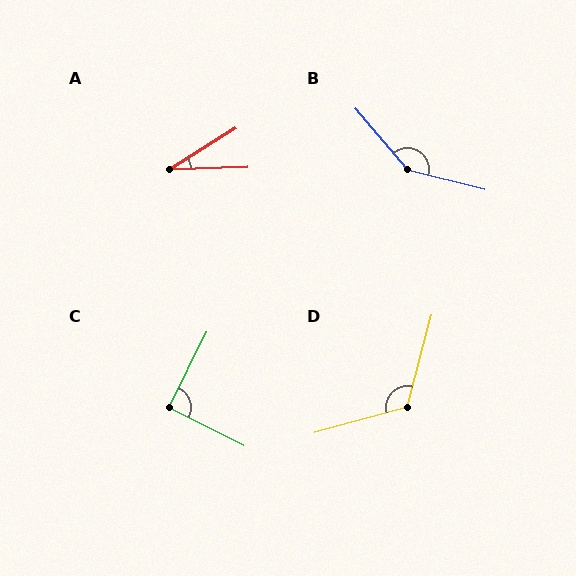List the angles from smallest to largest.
A (31°), C (90°), D (120°), B (144°).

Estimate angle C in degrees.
Approximately 90 degrees.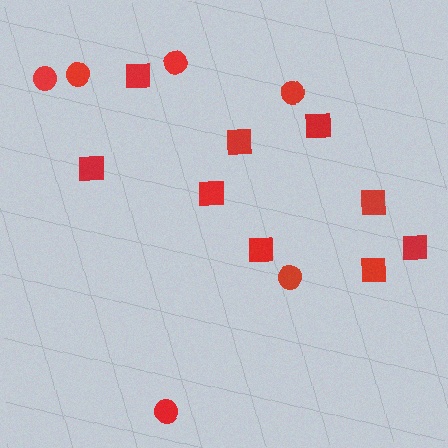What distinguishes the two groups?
There are 2 groups: one group of squares (9) and one group of circles (6).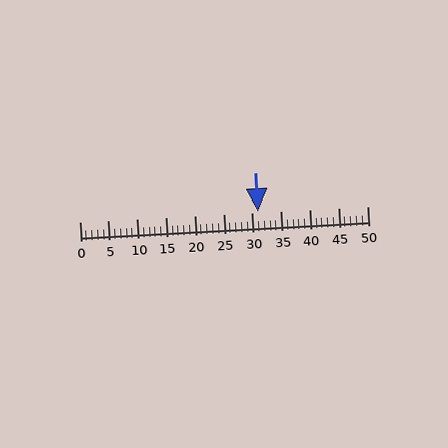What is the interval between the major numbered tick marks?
The major tick marks are spaced 5 units apart.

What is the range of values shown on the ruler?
The ruler shows values from 0 to 50.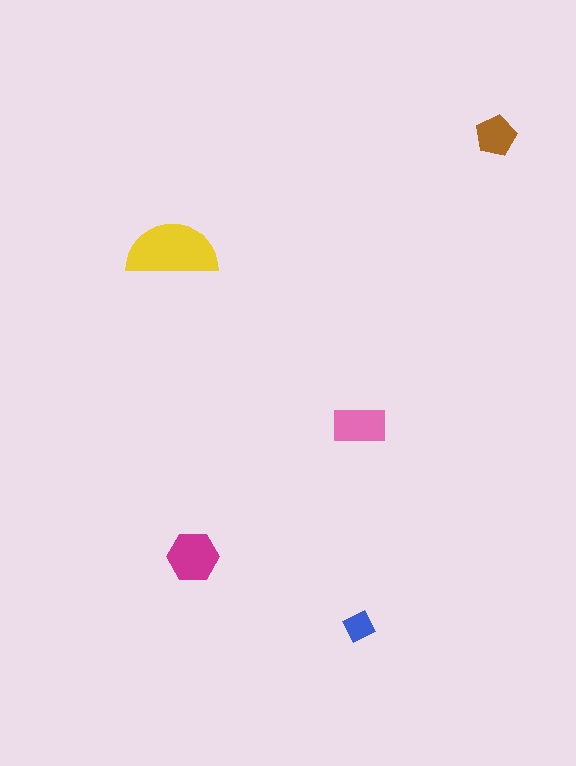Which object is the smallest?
The blue diamond.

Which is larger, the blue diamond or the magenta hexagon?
The magenta hexagon.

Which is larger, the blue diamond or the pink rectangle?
The pink rectangle.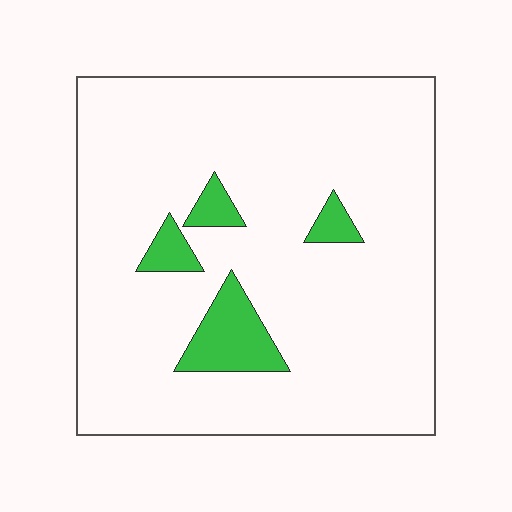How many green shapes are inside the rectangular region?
4.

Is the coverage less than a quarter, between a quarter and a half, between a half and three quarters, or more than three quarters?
Less than a quarter.